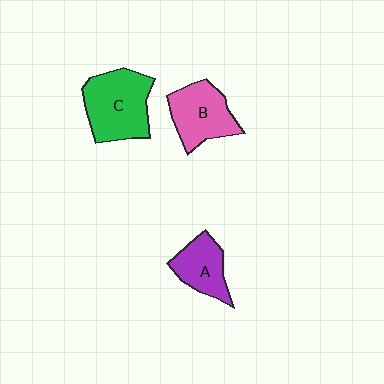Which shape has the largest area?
Shape C (green).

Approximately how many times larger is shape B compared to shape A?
Approximately 1.3 times.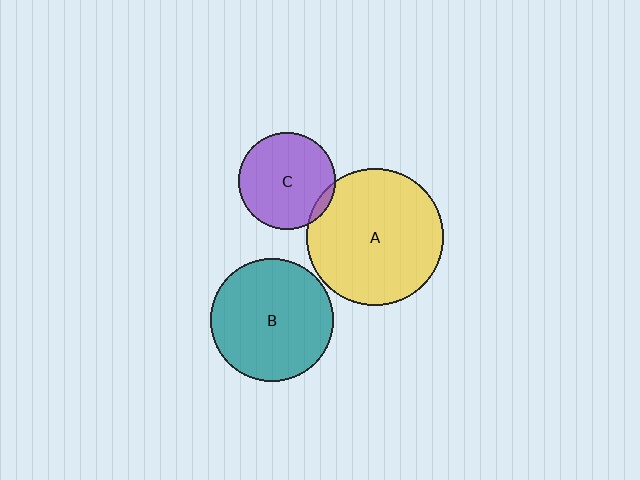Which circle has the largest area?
Circle A (yellow).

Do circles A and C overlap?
Yes.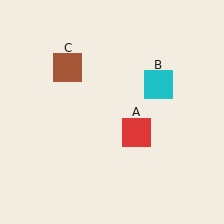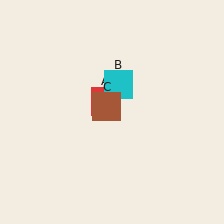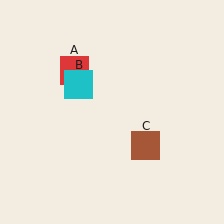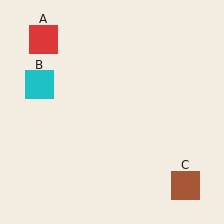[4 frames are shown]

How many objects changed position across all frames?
3 objects changed position: red square (object A), cyan square (object B), brown square (object C).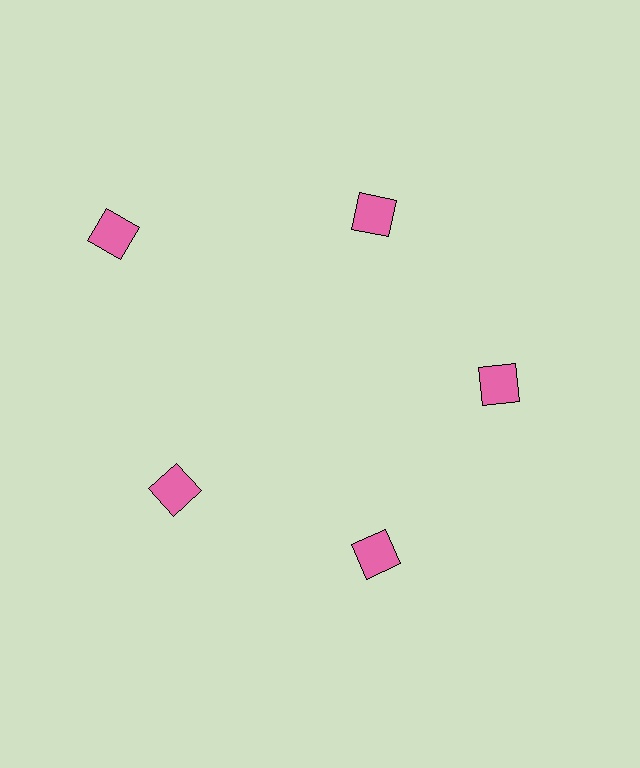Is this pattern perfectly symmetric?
No. The 5 pink squares are arranged in a ring, but one element near the 10 o'clock position is pushed outward from the center, breaking the 5-fold rotational symmetry.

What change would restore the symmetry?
The symmetry would be restored by moving it inward, back onto the ring so that all 5 squares sit at equal angles and equal distance from the center.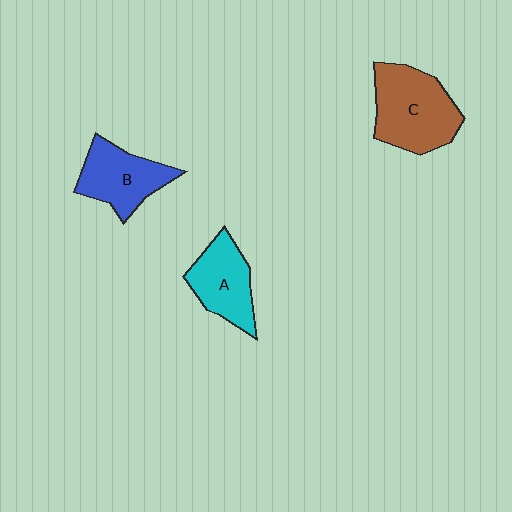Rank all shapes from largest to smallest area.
From largest to smallest: C (brown), B (blue), A (cyan).